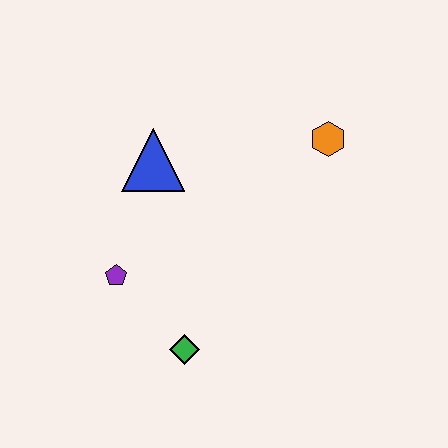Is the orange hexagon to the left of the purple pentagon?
No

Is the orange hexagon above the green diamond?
Yes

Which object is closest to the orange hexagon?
The blue triangle is closest to the orange hexagon.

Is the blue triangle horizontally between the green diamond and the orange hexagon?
No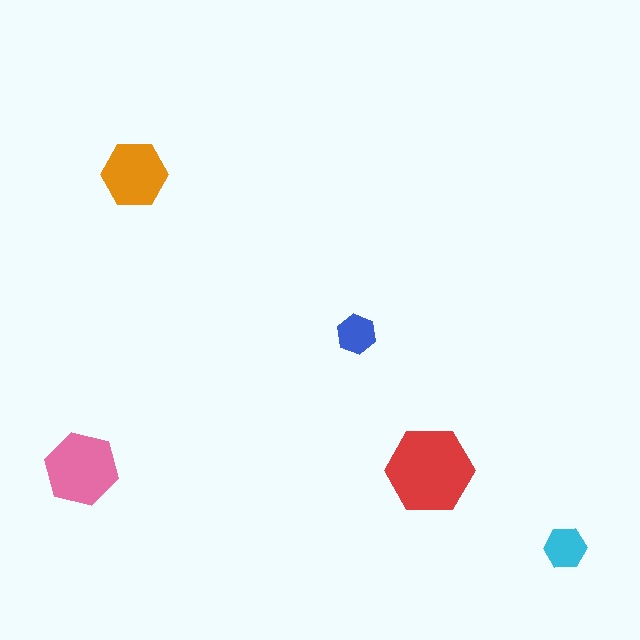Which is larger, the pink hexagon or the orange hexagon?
The pink one.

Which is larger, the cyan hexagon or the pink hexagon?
The pink one.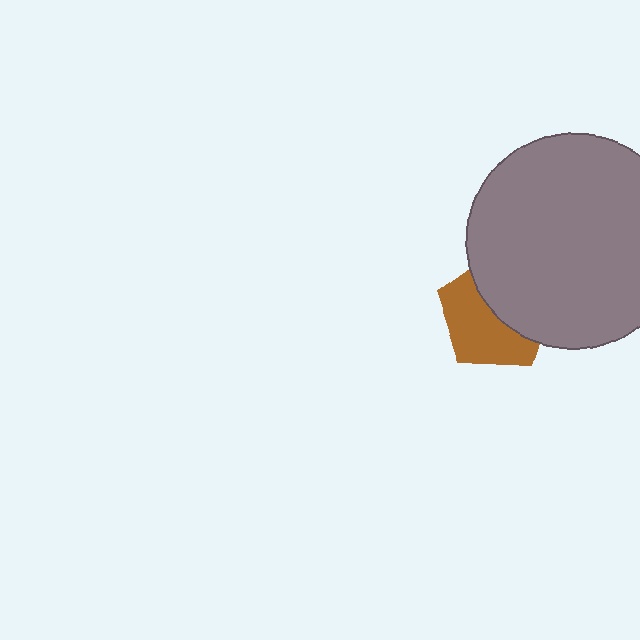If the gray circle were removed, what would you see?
You would see the complete brown pentagon.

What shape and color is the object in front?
The object in front is a gray circle.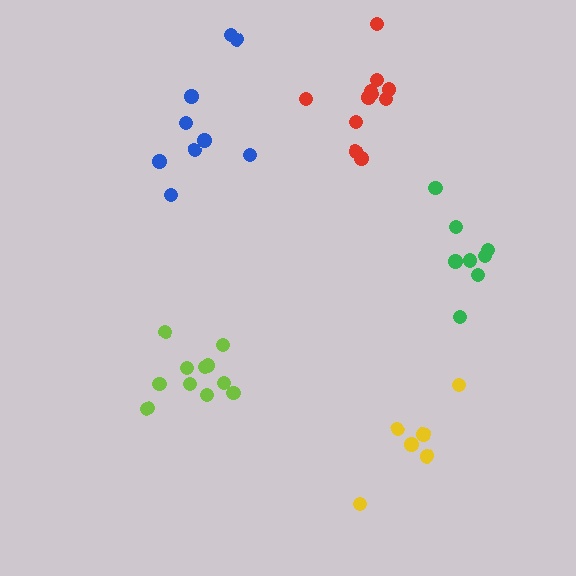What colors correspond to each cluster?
The clusters are colored: red, lime, yellow, green, blue.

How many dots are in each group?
Group 1: 11 dots, Group 2: 11 dots, Group 3: 6 dots, Group 4: 8 dots, Group 5: 9 dots (45 total).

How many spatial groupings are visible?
There are 5 spatial groupings.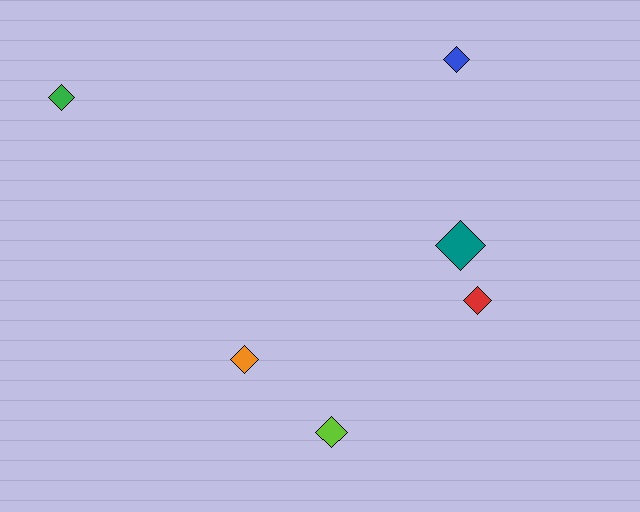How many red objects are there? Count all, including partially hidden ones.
There is 1 red object.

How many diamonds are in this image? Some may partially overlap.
There are 6 diamonds.